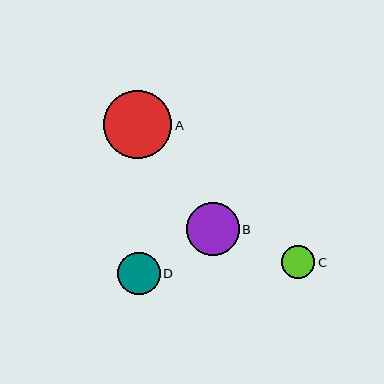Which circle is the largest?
Circle A is the largest with a size of approximately 68 pixels.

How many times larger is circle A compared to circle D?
Circle A is approximately 1.6 times the size of circle D.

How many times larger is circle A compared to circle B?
Circle A is approximately 1.3 times the size of circle B.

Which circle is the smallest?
Circle C is the smallest with a size of approximately 33 pixels.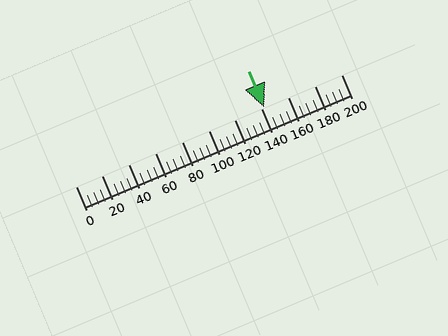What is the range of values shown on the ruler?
The ruler shows values from 0 to 200.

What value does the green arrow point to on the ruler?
The green arrow points to approximately 142.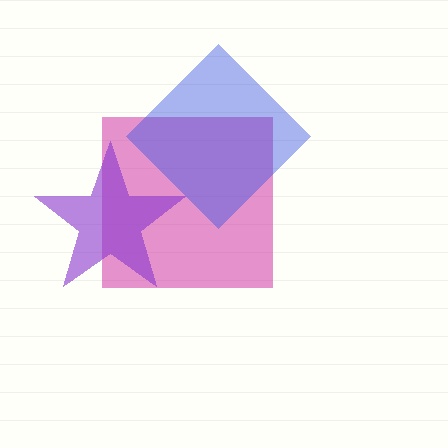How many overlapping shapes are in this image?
There are 3 overlapping shapes in the image.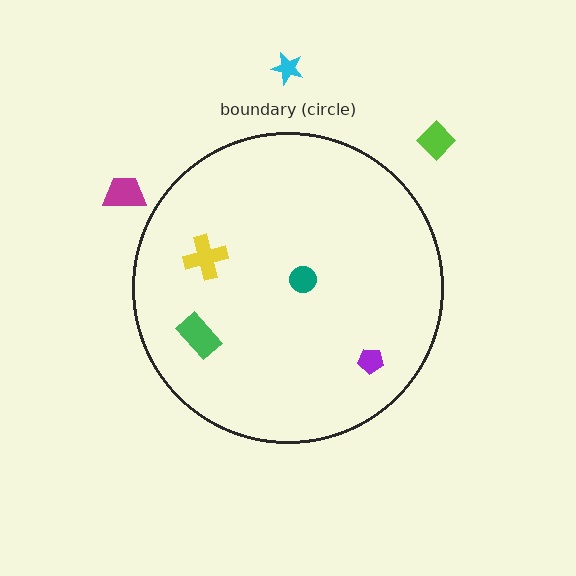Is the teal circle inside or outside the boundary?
Inside.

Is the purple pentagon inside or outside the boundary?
Inside.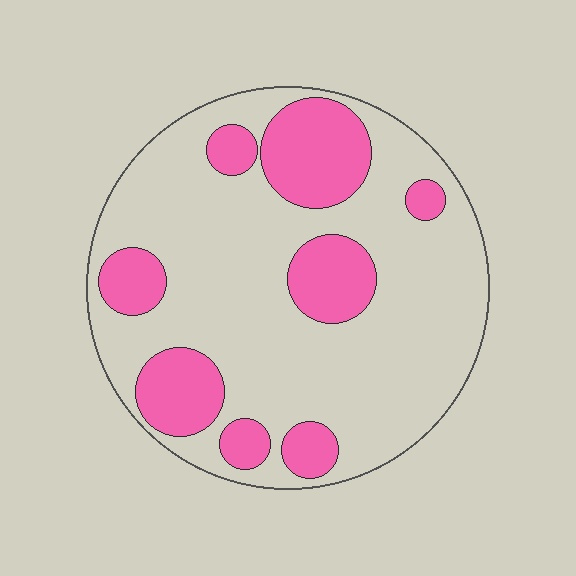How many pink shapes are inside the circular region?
8.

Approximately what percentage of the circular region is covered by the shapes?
Approximately 25%.